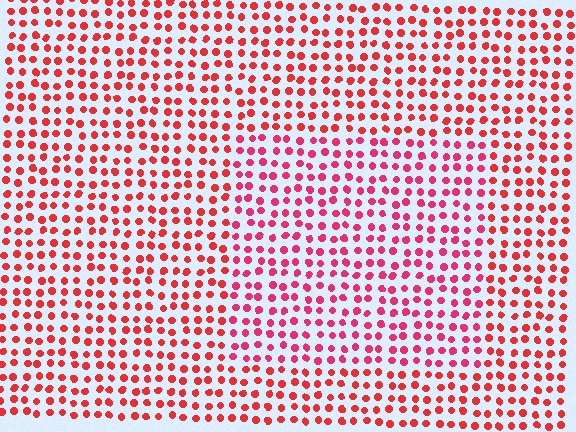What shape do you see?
I see a rectangle.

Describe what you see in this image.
The image is filled with small red elements in a uniform arrangement. A rectangle-shaped region is visible where the elements are tinted to a slightly different hue, forming a subtle color boundary.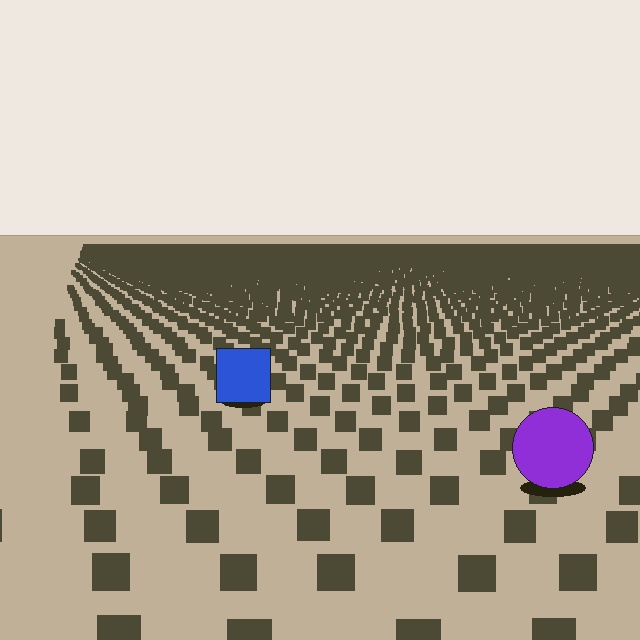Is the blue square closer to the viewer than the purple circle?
No. The purple circle is closer — you can tell from the texture gradient: the ground texture is coarser near it.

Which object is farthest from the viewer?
The blue square is farthest from the viewer. It appears smaller and the ground texture around it is denser.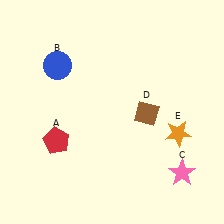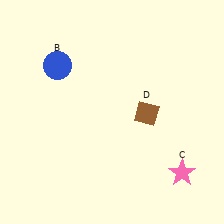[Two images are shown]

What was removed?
The orange star (E), the red pentagon (A) were removed in Image 2.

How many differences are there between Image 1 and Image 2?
There are 2 differences between the two images.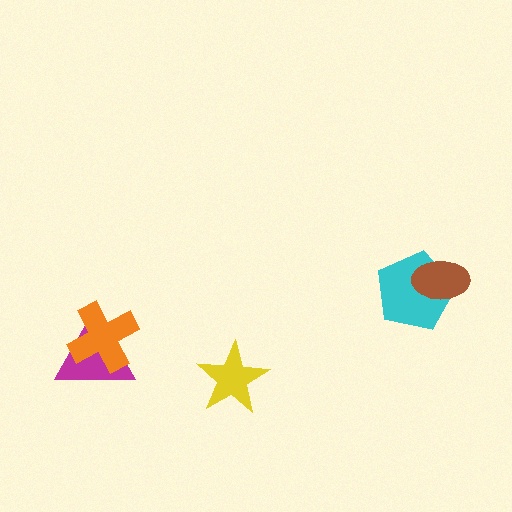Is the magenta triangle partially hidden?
Yes, it is partially covered by another shape.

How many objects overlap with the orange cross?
1 object overlaps with the orange cross.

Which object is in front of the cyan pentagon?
The brown ellipse is in front of the cyan pentagon.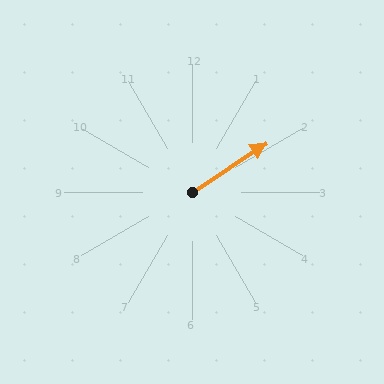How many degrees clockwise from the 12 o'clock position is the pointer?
Approximately 56 degrees.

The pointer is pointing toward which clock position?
Roughly 2 o'clock.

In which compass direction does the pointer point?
Northeast.